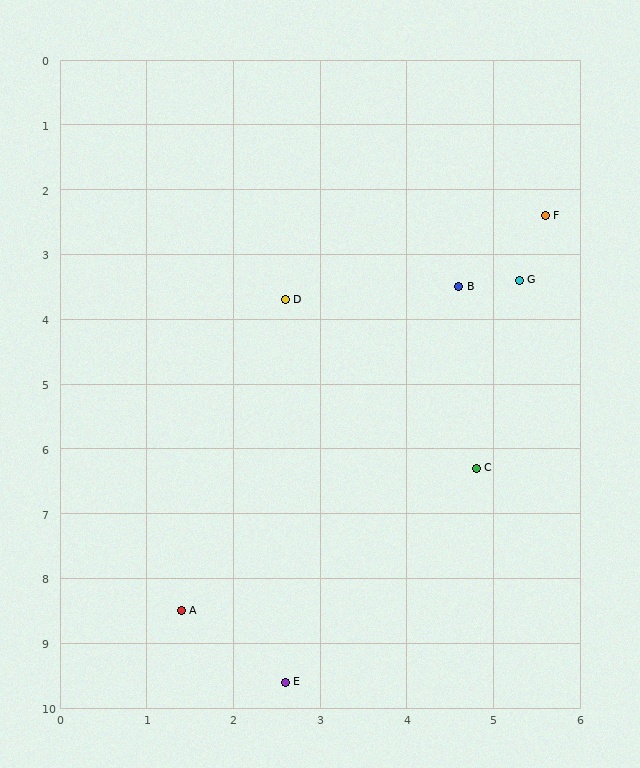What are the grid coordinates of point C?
Point C is at approximately (4.8, 6.3).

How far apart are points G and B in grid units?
Points G and B are about 0.7 grid units apart.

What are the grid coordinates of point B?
Point B is at approximately (4.6, 3.5).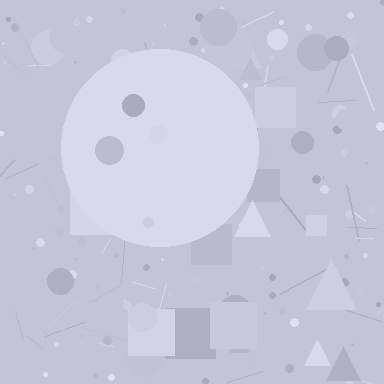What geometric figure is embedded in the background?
A circle is embedded in the background.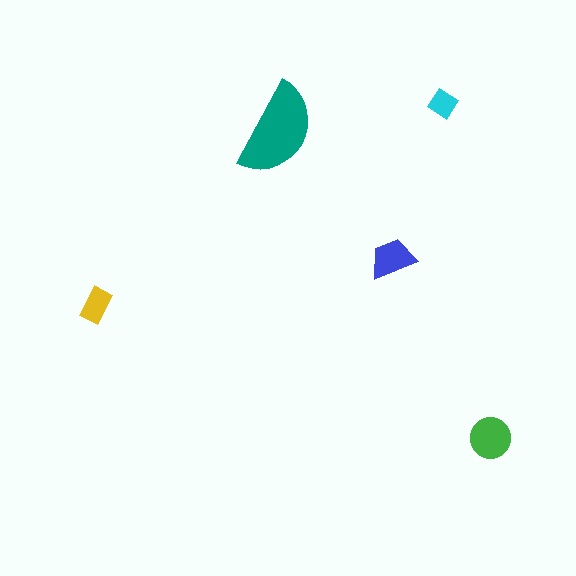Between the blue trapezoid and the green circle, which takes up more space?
The green circle.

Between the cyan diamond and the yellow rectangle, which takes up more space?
The yellow rectangle.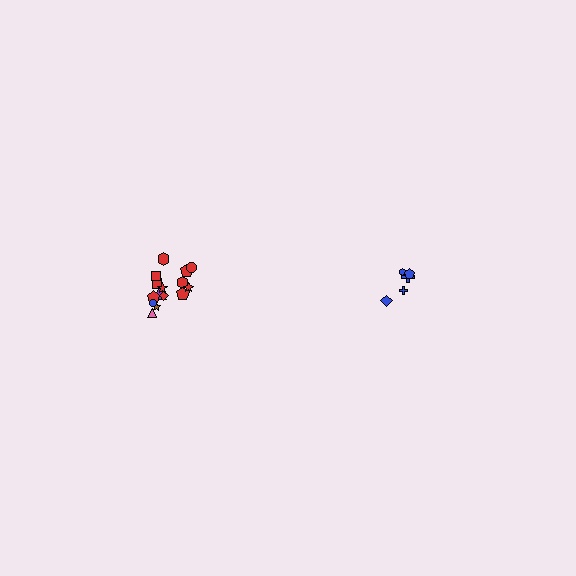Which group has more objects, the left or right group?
The left group.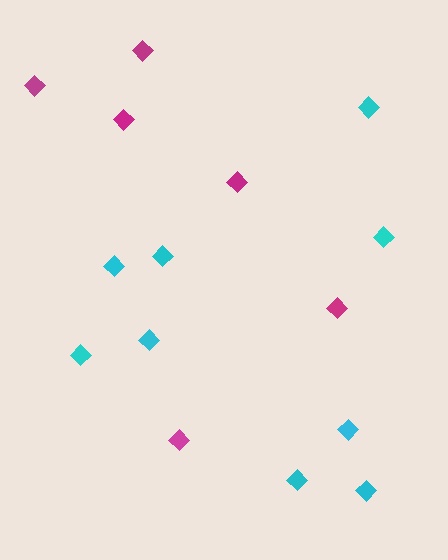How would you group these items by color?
There are 2 groups: one group of cyan diamonds (9) and one group of magenta diamonds (6).